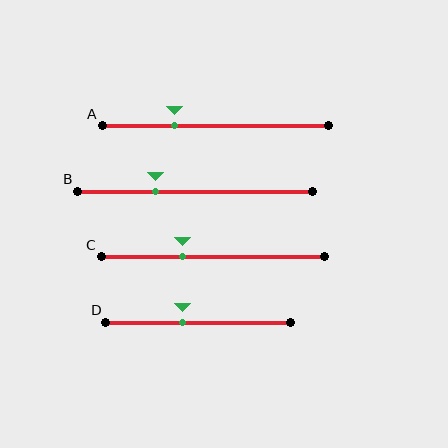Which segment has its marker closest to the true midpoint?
Segment D has its marker closest to the true midpoint.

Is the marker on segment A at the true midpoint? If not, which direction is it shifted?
No, the marker on segment A is shifted to the left by about 18% of the segment length.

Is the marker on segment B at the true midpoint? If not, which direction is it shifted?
No, the marker on segment B is shifted to the left by about 17% of the segment length.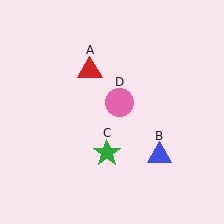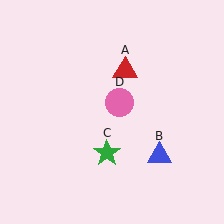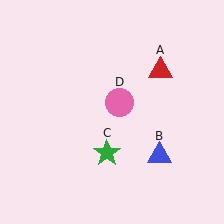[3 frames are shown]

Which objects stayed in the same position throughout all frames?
Blue triangle (object B) and green star (object C) and pink circle (object D) remained stationary.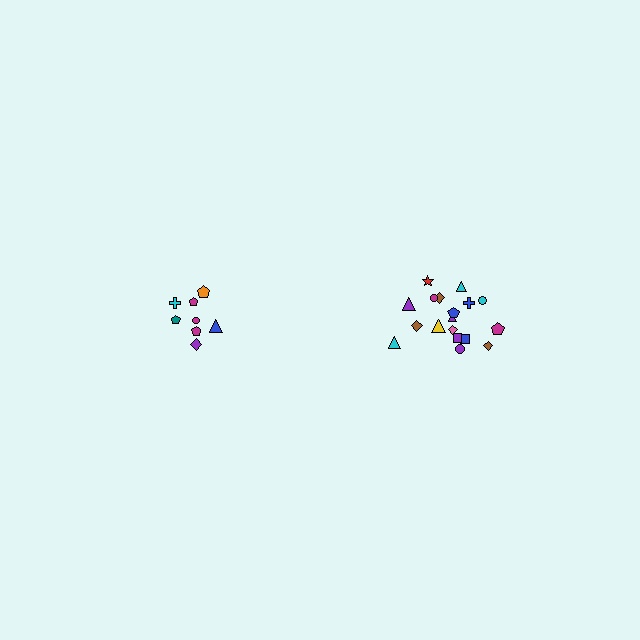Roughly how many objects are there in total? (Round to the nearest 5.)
Roughly 25 objects in total.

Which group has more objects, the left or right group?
The right group.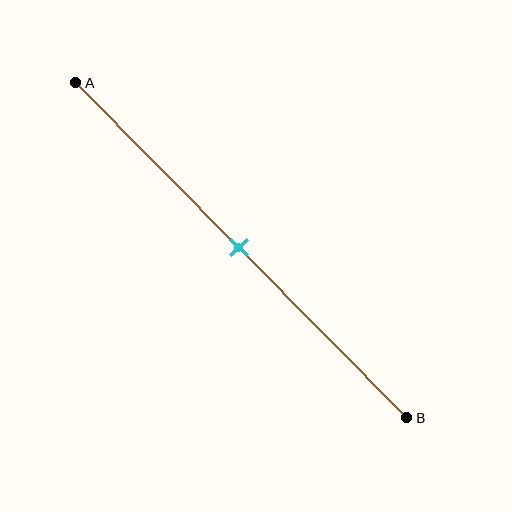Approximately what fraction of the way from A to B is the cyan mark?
The cyan mark is approximately 50% of the way from A to B.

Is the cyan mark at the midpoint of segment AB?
Yes, the mark is approximately at the midpoint.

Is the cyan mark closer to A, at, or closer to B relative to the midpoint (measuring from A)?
The cyan mark is approximately at the midpoint of segment AB.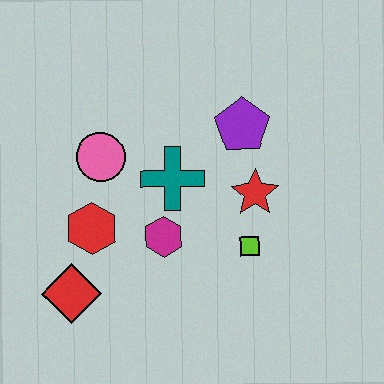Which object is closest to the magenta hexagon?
The teal cross is closest to the magenta hexagon.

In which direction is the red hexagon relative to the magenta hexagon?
The red hexagon is to the left of the magenta hexagon.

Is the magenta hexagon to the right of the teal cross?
No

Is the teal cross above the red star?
Yes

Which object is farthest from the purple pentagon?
The red diamond is farthest from the purple pentagon.